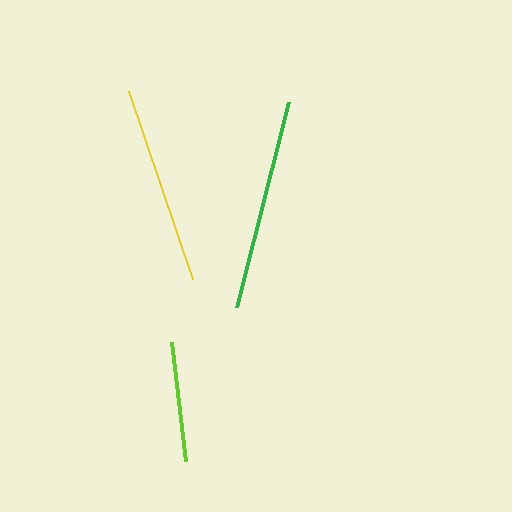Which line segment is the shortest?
The lime line is the shortest at approximately 120 pixels.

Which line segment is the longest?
The green line is the longest at approximately 212 pixels.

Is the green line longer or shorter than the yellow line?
The green line is longer than the yellow line.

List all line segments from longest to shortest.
From longest to shortest: green, yellow, lime.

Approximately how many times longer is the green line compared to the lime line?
The green line is approximately 1.8 times the length of the lime line.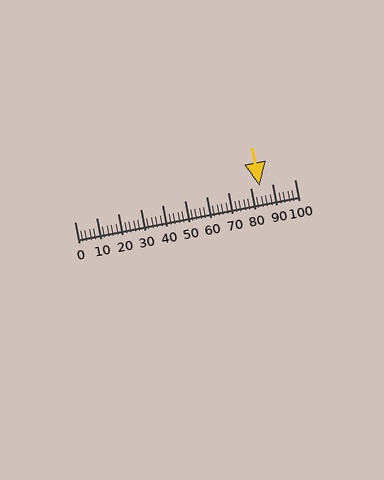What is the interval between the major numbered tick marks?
The major tick marks are spaced 10 units apart.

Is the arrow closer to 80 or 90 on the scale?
The arrow is closer to 80.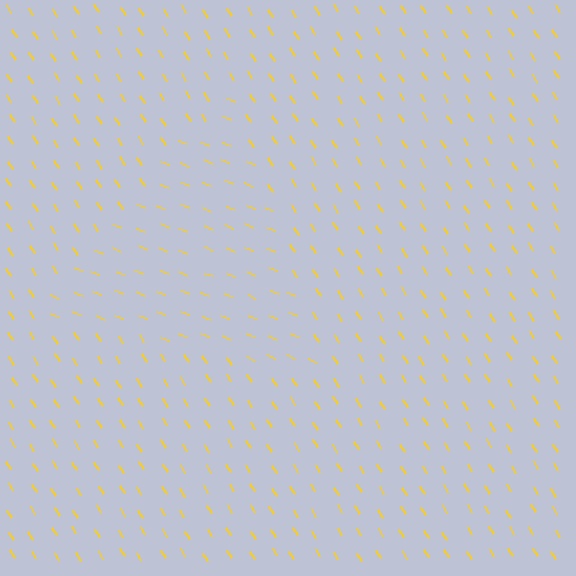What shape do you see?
I see a triangle.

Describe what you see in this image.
The image is filled with small yellow line segments. A triangle region in the image has lines oriented differently from the surrounding lines, creating a visible texture boundary.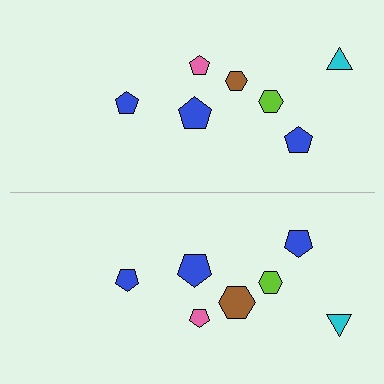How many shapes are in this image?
There are 14 shapes in this image.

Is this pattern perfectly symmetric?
No, the pattern is not perfectly symmetric. The brown hexagon on the bottom side has a different size than its mirror counterpart.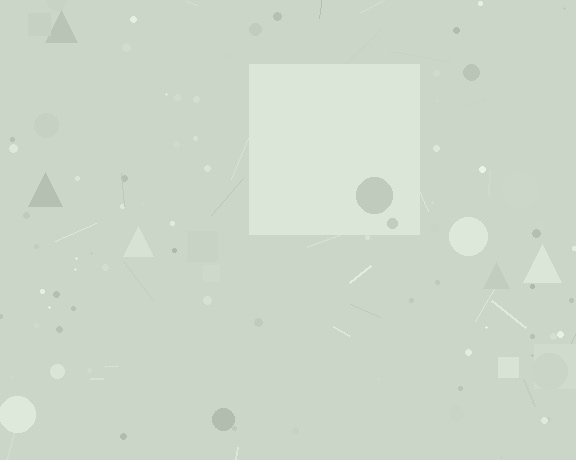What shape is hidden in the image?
A square is hidden in the image.